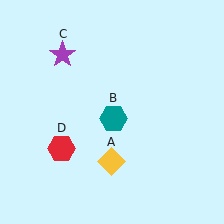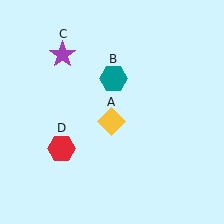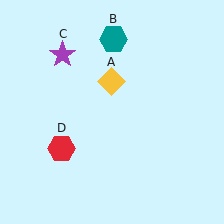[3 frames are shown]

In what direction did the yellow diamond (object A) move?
The yellow diamond (object A) moved up.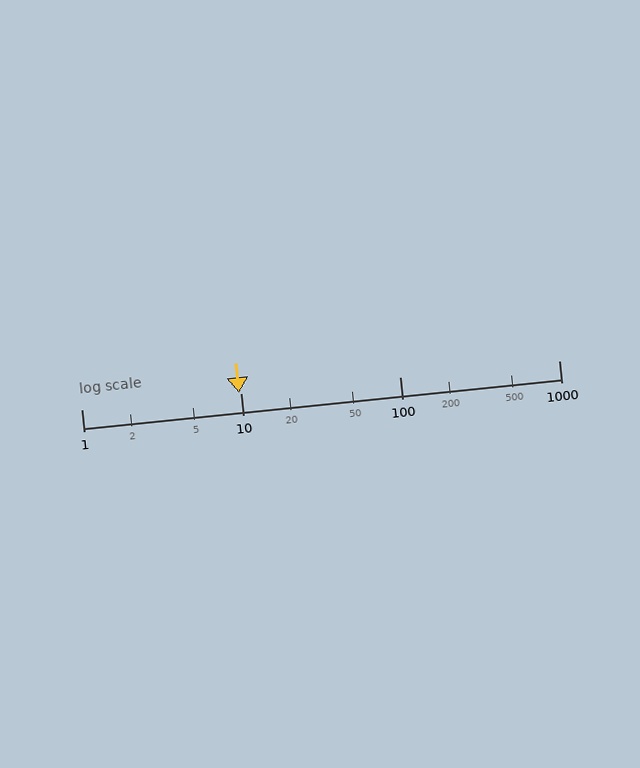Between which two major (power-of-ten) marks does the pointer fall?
The pointer is between 1 and 10.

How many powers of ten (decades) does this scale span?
The scale spans 3 decades, from 1 to 1000.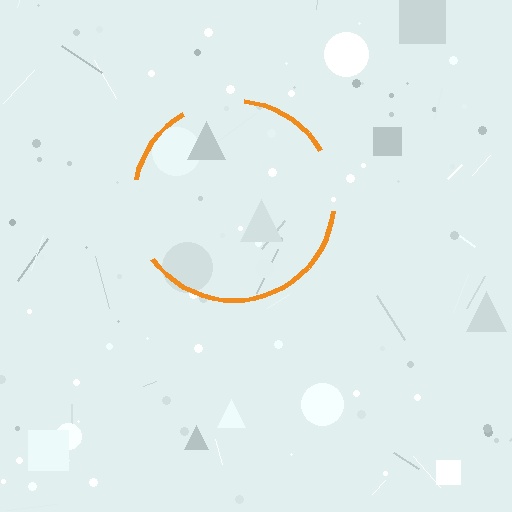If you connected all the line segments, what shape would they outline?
They would outline a circle.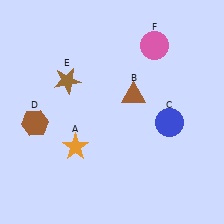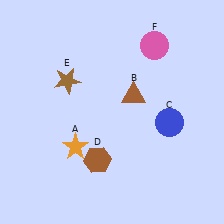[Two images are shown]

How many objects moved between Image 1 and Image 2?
1 object moved between the two images.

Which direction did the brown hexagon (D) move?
The brown hexagon (D) moved right.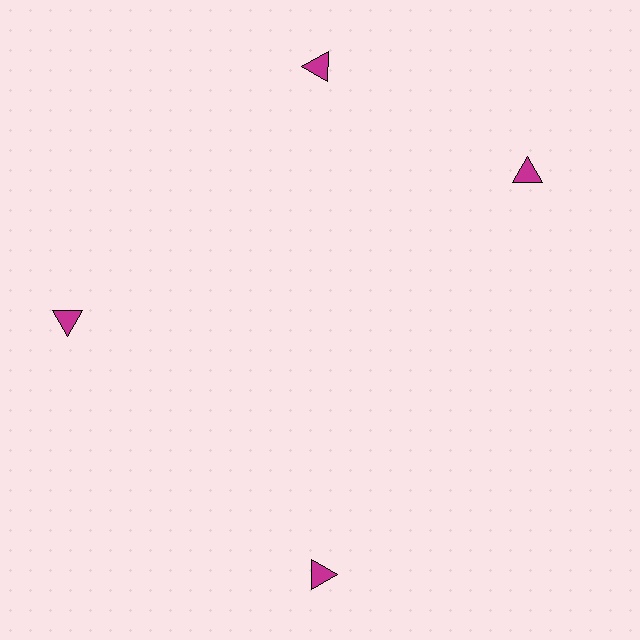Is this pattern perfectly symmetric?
No. The 4 magenta triangles are arranged in a ring, but one element near the 3 o'clock position is rotated out of alignment along the ring, breaking the 4-fold rotational symmetry.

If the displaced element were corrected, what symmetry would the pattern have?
It would have 4-fold rotational symmetry — the pattern would map onto itself every 90 degrees.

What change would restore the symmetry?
The symmetry would be restored by rotating it back into even spacing with its neighbors so that all 4 triangles sit at equal angles and equal distance from the center.